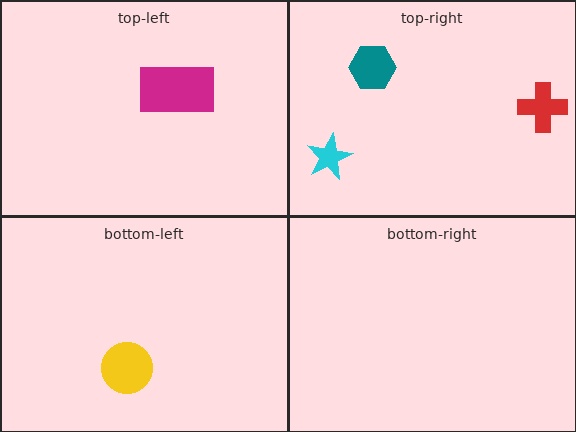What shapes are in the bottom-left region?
The yellow circle.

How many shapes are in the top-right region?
3.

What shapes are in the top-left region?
The magenta rectangle.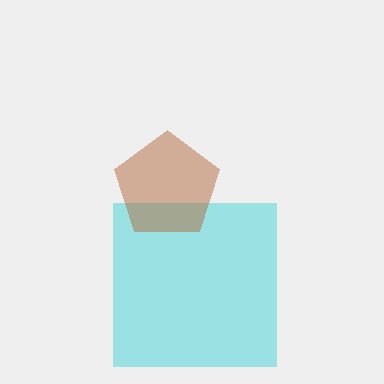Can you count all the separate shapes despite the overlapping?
Yes, there are 2 separate shapes.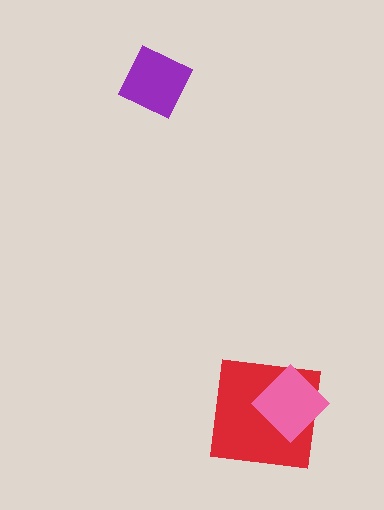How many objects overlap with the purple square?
0 objects overlap with the purple square.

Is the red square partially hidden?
Yes, it is partially covered by another shape.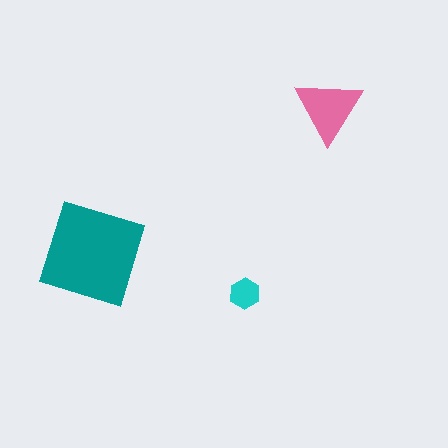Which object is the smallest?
The cyan hexagon.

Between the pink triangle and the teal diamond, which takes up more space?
The teal diamond.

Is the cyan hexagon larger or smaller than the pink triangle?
Smaller.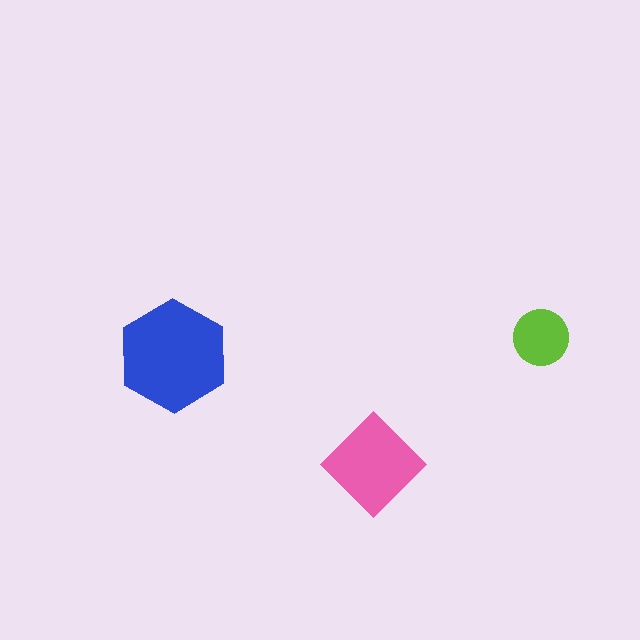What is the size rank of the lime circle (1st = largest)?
3rd.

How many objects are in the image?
There are 3 objects in the image.